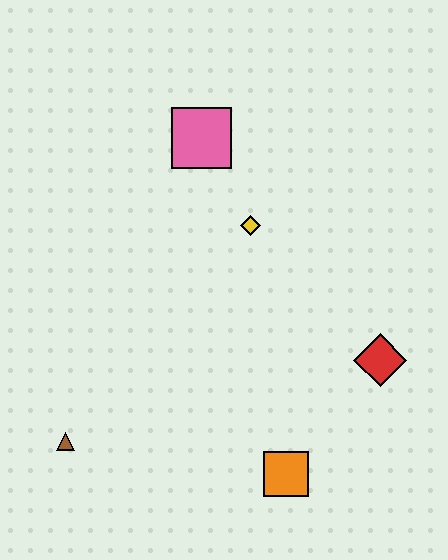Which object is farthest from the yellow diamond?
The brown triangle is farthest from the yellow diamond.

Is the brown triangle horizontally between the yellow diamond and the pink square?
No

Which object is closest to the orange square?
The red diamond is closest to the orange square.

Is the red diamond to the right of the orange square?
Yes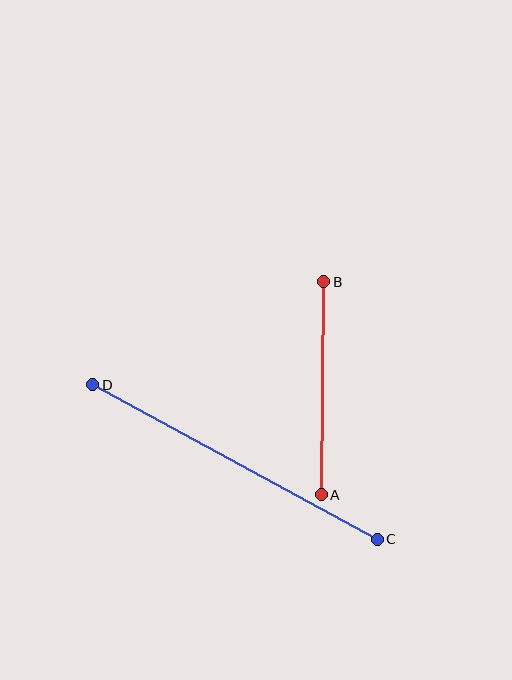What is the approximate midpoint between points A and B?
The midpoint is at approximately (323, 388) pixels.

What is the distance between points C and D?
The distance is approximately 323 pixels.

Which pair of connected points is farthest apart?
Points C and D are farthest apart.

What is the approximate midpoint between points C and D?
The midpoint is at approximately (235, 462) pixels.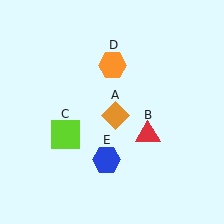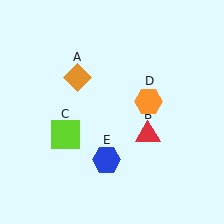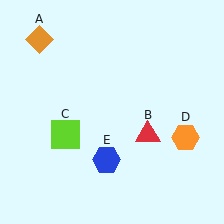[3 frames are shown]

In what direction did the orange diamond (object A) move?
The orange diamond (object A) moved up and to the left.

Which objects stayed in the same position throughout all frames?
Red triangle (object B) and lime square (object C) and blue hexagon (object E) remained stationary.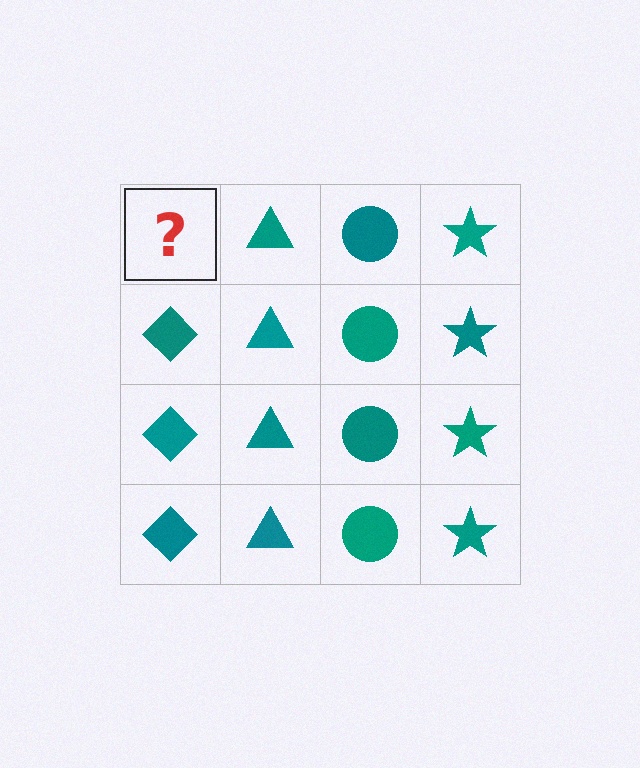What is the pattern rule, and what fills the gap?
The rule is that each column has a consistent shape. The gap should be filled with a teal diamond.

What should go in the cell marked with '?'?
The missing cell should contain a teal diamond.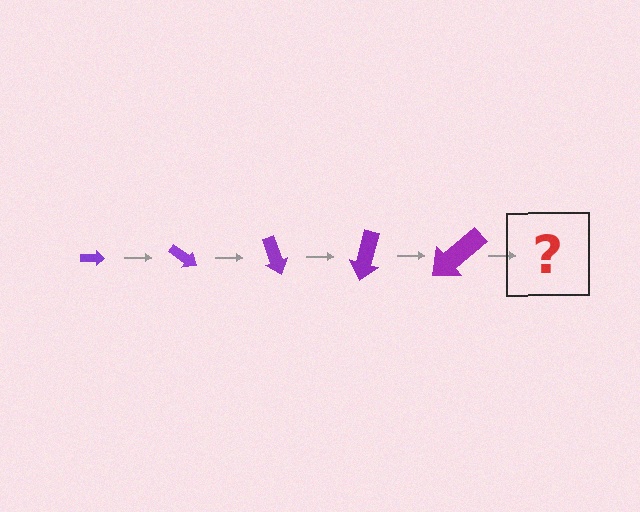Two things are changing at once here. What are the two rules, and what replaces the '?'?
The two rules are that the arrow grows larger each step and it rotates 35 degrees each step. The '?' should be an arrow, larger than the previous one and rotated 175 degrees from the start.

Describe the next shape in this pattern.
It should be an arrow, larger than the previous one and rotated 175 degrees from the start.